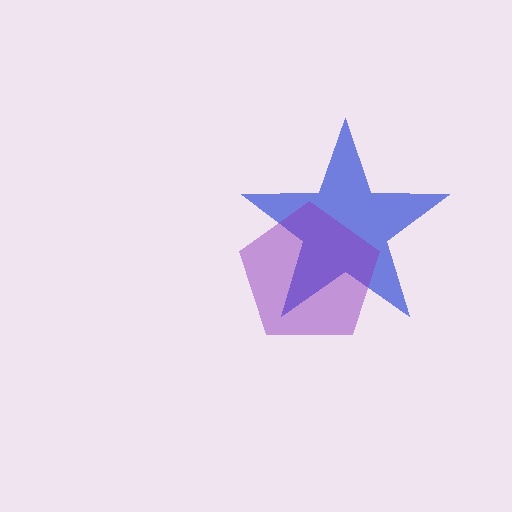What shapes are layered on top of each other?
The layered shapes are: a blue star, a purple pentagon.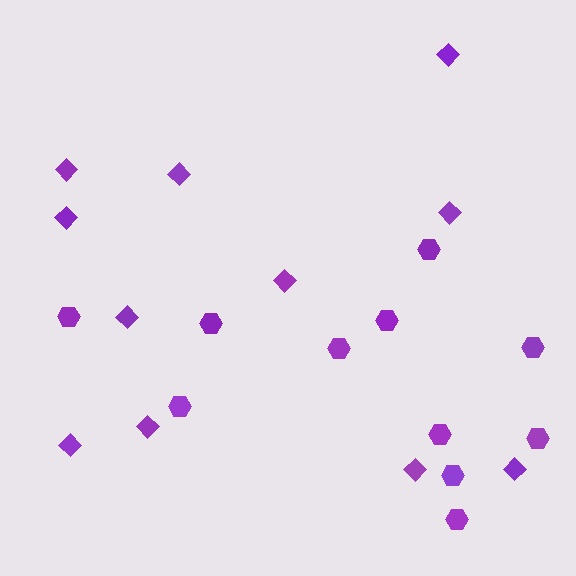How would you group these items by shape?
There are 2 groups: one group of hexagons (11) and one group of diamonds (11).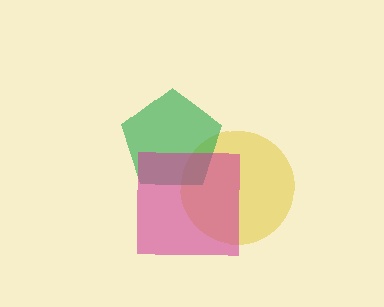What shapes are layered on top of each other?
The layered shapes are: a yellow circle, a green pentagon, a magenta square.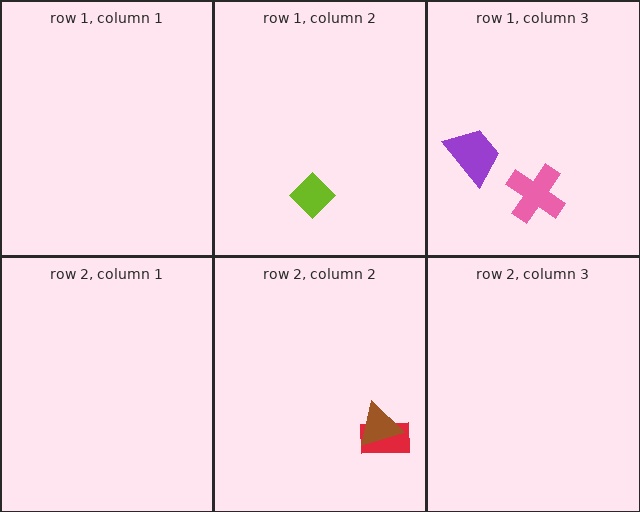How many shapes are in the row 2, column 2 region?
2.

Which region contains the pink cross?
The row 1, column 3 region.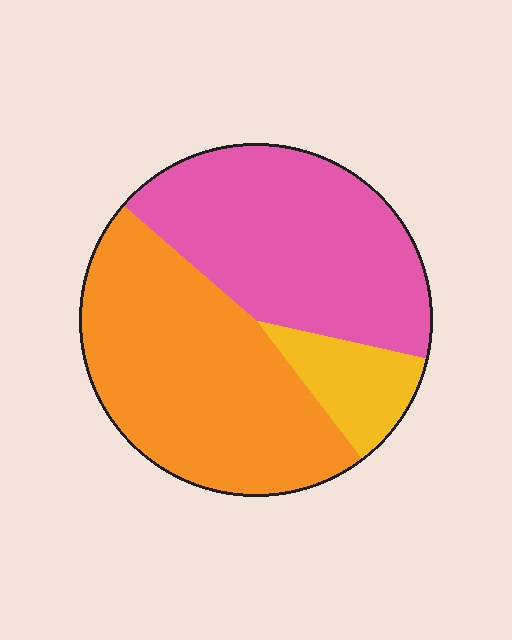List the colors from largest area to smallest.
From largest to smallest: orange, pink, yellow.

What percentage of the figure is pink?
Pink takes up between a quarter and a half of the figure.